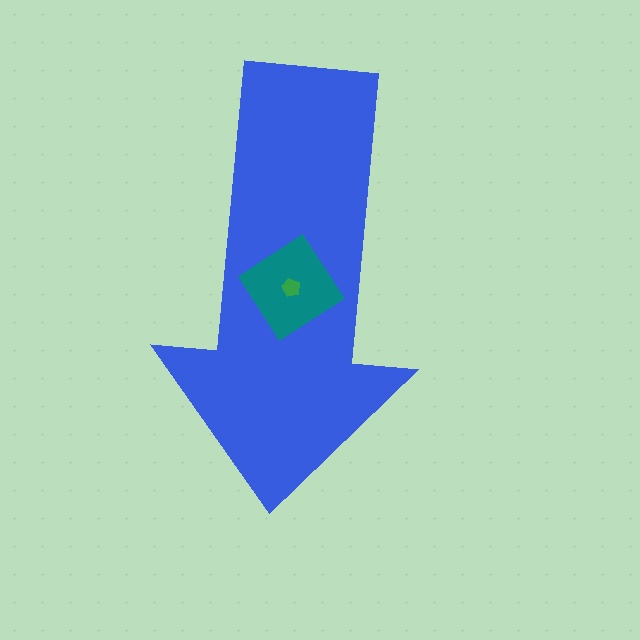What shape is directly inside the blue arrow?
The teal diamond.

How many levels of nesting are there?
3.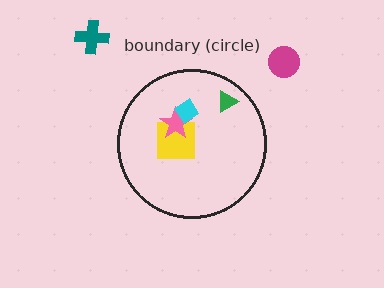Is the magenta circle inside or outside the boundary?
Outside.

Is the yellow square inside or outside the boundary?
Inside.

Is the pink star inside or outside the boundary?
Inside.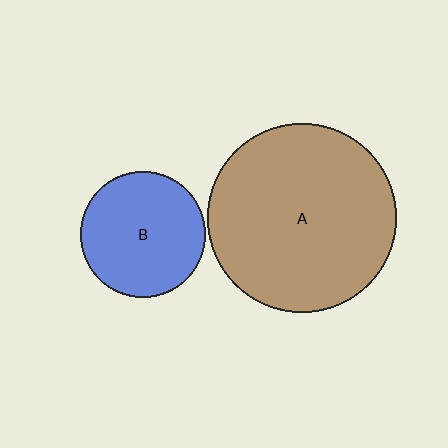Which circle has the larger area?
Circle A (brown).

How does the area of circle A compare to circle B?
Approximately 2.3 times.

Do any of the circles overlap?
No, none of the circles overlap.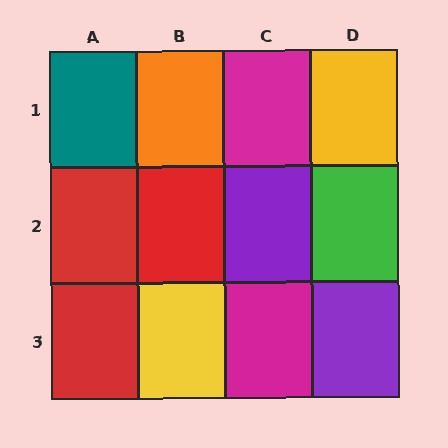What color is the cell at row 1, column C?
Magenta.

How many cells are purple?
2 cells are purple.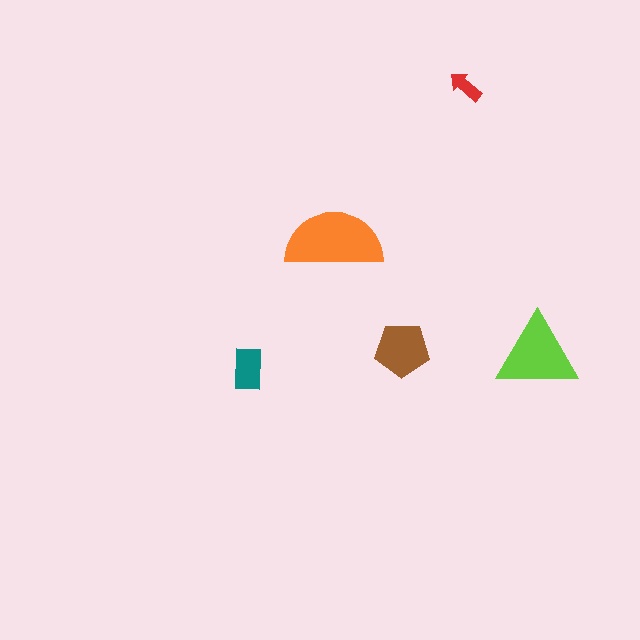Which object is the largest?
The orange semicircle.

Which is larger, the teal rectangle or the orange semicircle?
The orange semicircle.